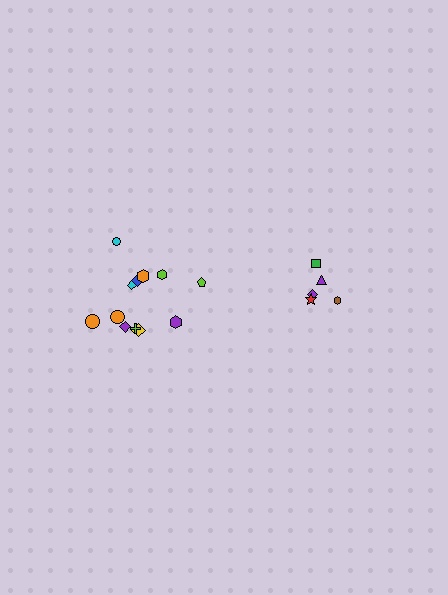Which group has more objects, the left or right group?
The left group.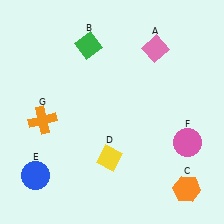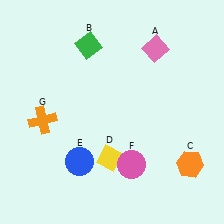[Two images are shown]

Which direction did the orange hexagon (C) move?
The orange hexagon (C) moved up.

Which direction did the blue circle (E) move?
The blue circle (E) moved right.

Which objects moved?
The objects that moved are: the orange hexagon (C), the blue circle (E), the pink circle (F).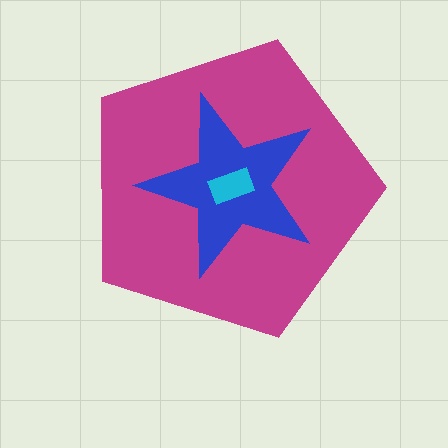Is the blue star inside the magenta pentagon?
Yes.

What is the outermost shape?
The magenta pentagon.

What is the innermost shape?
The cyan rectangle.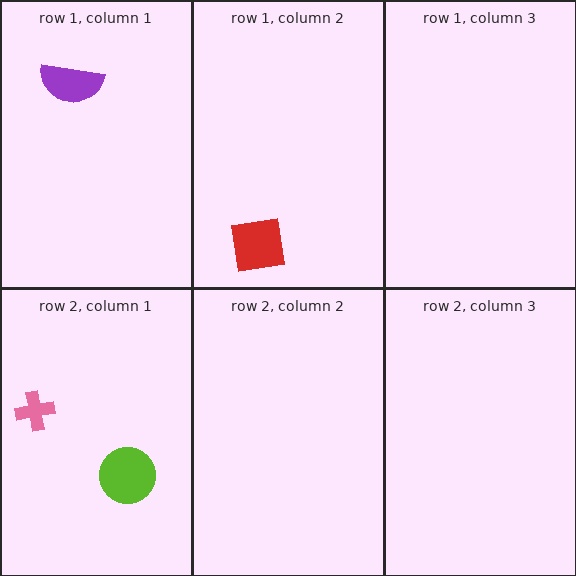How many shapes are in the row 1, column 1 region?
1.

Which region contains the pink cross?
The row 2, column 1 region.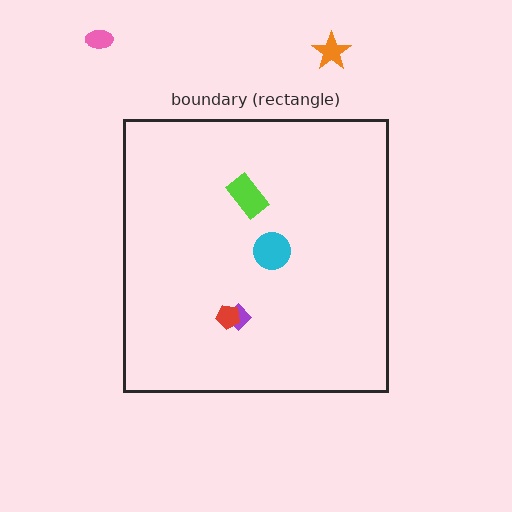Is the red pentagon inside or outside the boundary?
Inside.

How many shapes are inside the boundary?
4 inside, 2 outside.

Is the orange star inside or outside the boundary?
Outside.